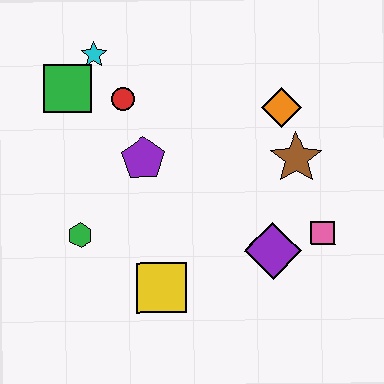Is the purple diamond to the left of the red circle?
No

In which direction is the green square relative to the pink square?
The green square is to the left of the pink square.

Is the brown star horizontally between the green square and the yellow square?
No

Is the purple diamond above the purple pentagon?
No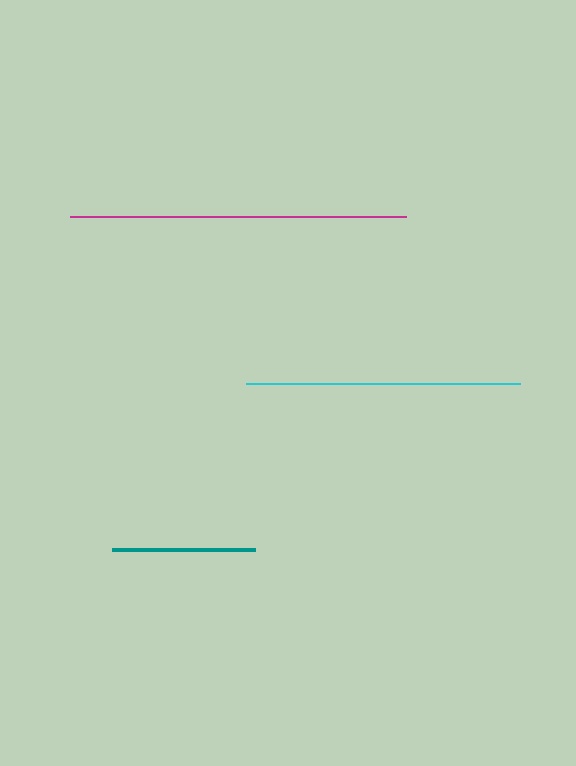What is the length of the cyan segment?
The cyan segment is approximately 274 pixels long.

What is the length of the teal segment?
The teal segment is approximately 143 pixels long.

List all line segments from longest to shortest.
From longest to shortest: magenta, cyan, teal.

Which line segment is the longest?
The magenta line is the longest at approximately 336 pixels.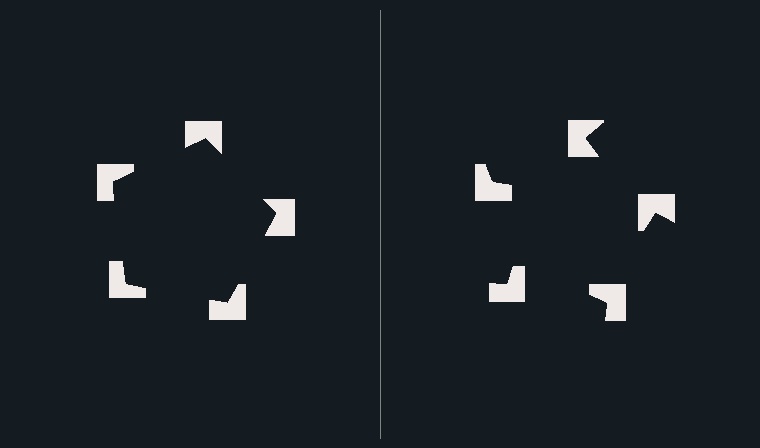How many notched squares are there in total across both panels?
10 — 5 on each side.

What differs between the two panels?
The notched squares are positioned identically on both sides; only the wedge orientations differ. On the left they align to a pentagon; on the right they are misaligned.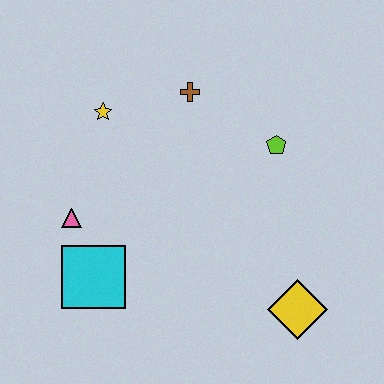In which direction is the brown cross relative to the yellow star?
The brown cross is to the right of the yellow star.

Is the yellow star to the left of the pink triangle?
No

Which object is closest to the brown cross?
The yellow star is closest to the brown cross.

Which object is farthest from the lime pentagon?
The cyan square is farthest from the lime pentagon.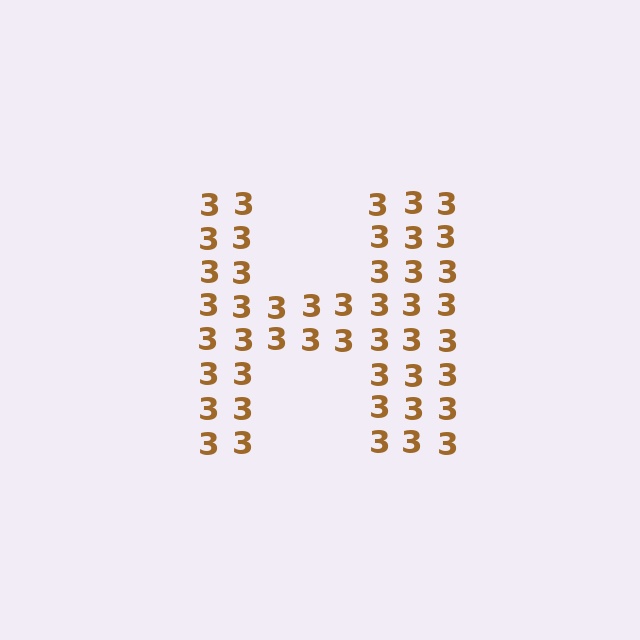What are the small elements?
The small elements are digit 3's.